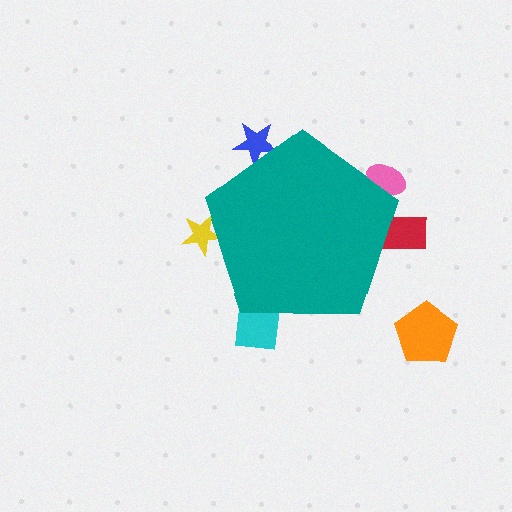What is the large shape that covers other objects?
A teal pentagon.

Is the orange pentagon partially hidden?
No, the orange pentagon is fully visible.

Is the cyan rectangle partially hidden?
Yes, the cyan rectangle is partially hidden behind the teal pentagon.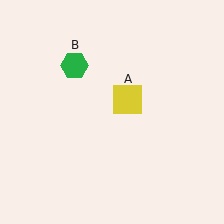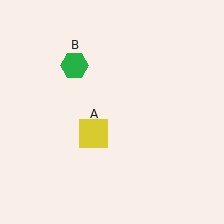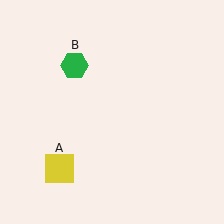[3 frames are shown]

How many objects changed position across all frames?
1 object changed position: yellow square (object A).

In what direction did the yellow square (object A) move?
The yellow square (object A) moved down and to the left.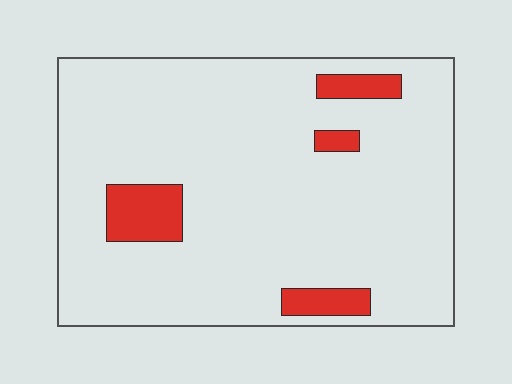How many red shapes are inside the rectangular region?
4.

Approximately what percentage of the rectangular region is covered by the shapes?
Approximately 10%.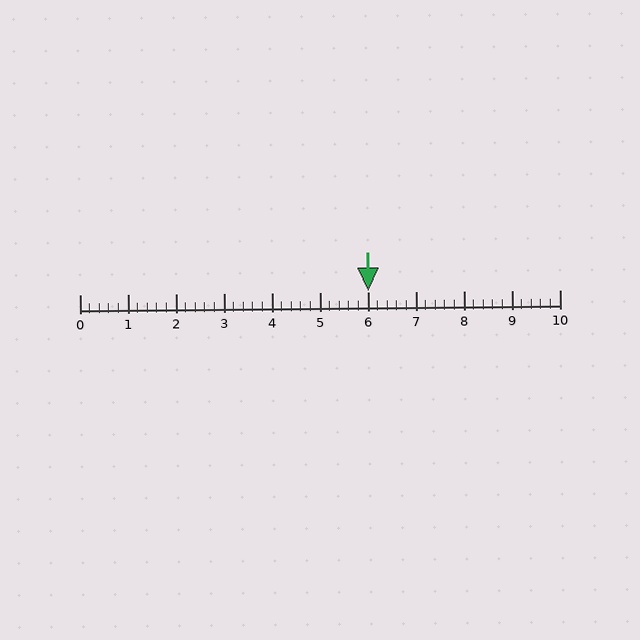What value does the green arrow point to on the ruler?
The green arrow points to approximately 6.0.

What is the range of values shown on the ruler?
The ruler shows values from 0 to 10.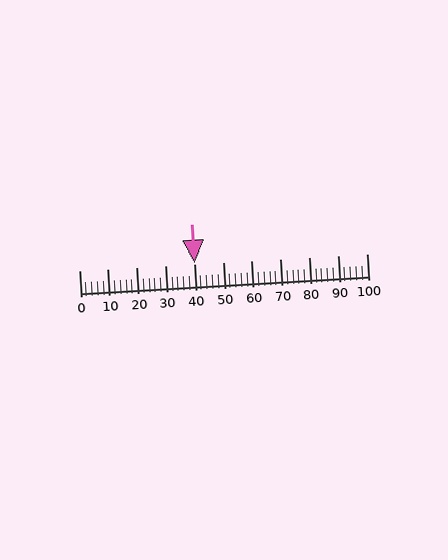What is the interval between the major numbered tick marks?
The major tick marks are spaced 10 units apart.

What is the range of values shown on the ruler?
The ruler shows values from 0 to 100.